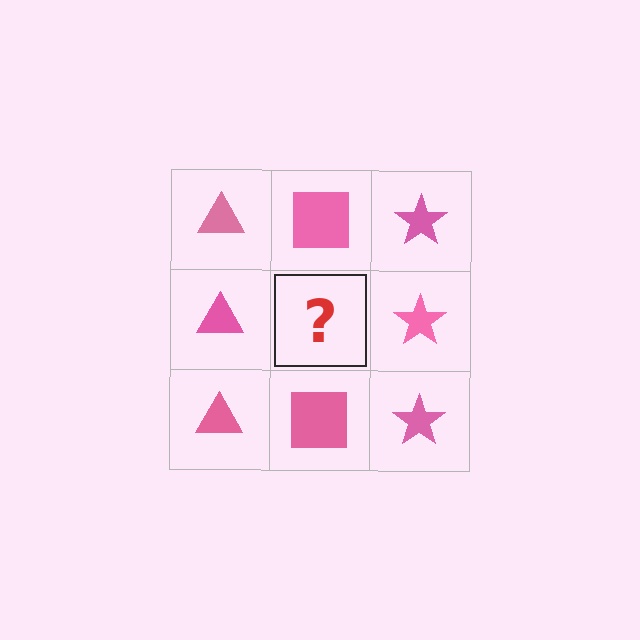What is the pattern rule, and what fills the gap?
The rule is that each column has a consistent shape. The gap should be filled with a pink square.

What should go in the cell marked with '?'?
The missing cell should contain a pink square.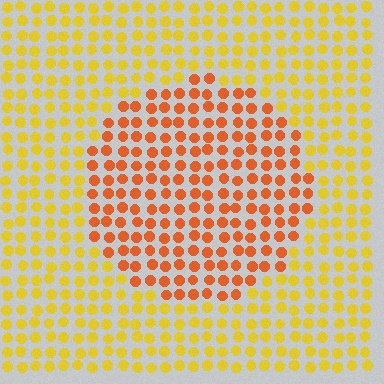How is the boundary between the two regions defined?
The boundary is defined purely by a slight shift in hue (about 35 degrees). Spacing, size, and orientation are identical on both sides.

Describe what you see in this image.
The image is filled with small yellow elements in a uniform arrangement. A circle-shaped region is visible where the elements are tinted to a slightly different hue, forming a subtle color boundary.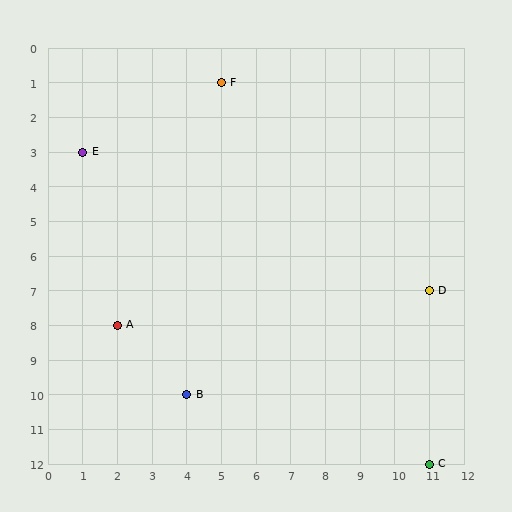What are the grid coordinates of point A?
Point A is at grid coordinates (2, 8).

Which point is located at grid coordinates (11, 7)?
Point D is at (11, 7).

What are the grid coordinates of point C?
Point C is at grid coordinates (11, 12).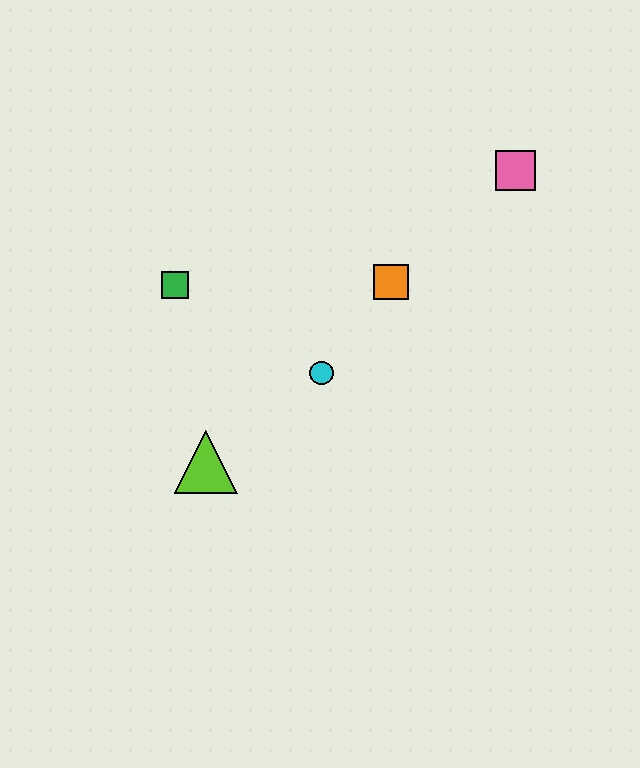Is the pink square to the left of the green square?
No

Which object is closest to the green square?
The cyan circle is closest to the green square.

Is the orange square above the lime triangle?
Yes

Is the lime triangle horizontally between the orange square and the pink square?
No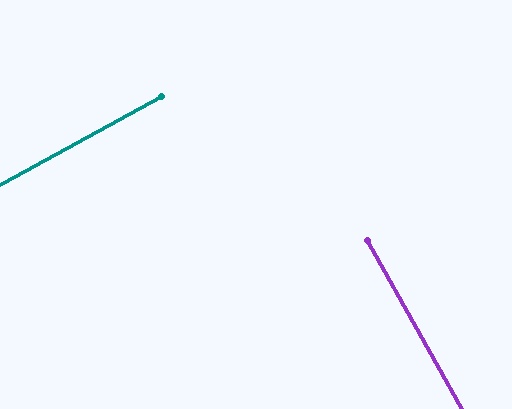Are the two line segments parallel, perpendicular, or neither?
Perpendicular — they meet at approximately 89°.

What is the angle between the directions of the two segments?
Approximately 89 degrees.